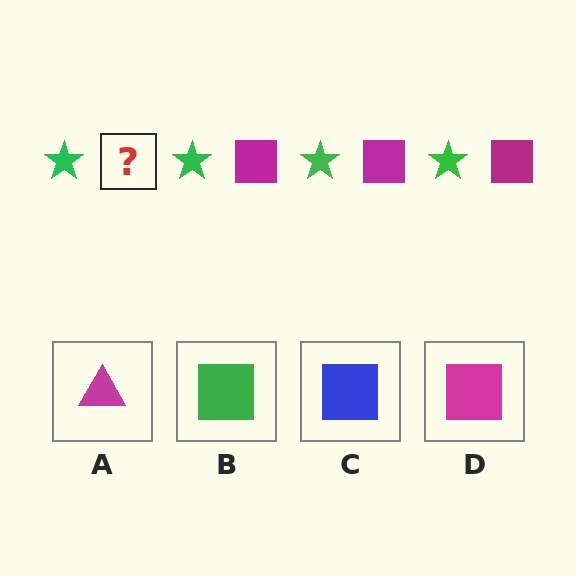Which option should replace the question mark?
Option D.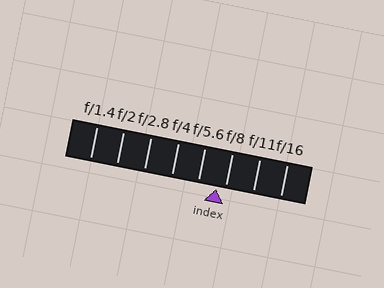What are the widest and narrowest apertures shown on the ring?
The widest aperture shown is f/1.4 and the narrowest is f/16.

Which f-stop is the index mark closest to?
The index mark is closest to f/8.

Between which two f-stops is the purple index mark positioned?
The index mark is between f/5.6 and f/8.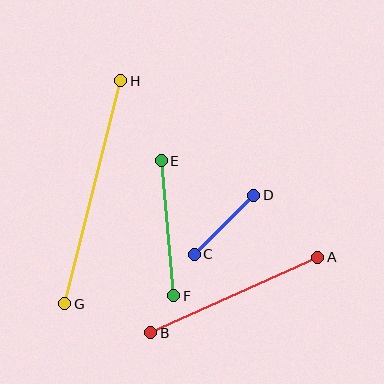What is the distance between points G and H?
The distance is approximately 230 pixels.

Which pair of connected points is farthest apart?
Points G and H are farthest apart.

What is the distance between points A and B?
The distance is approximately 184 pixels.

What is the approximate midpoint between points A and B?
The midpoint is at approximately (234, 295) pixels.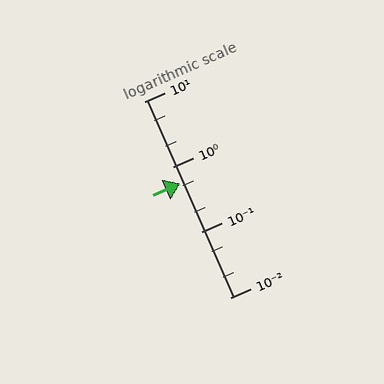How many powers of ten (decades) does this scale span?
The scale spans 3 decades, from 0.01 to 10.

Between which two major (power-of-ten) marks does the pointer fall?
The pointer is between 0.1 and 1.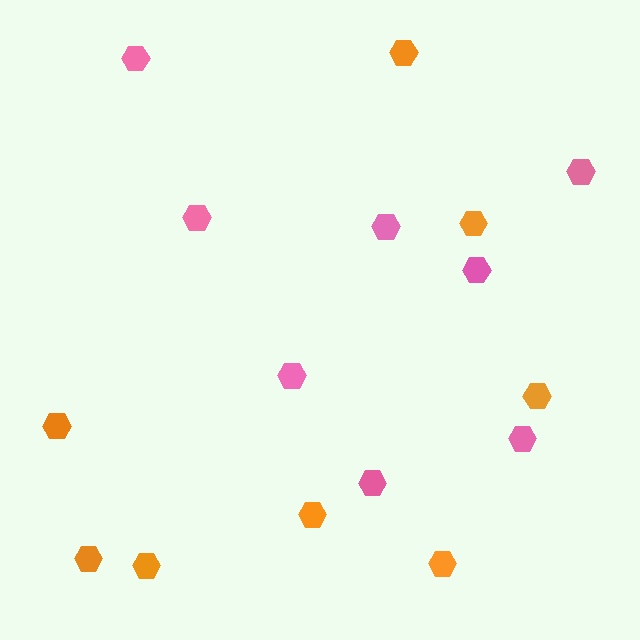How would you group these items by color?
There are 2 groups: one group of orange hexagons (8) and one group of pink hexagons (8).